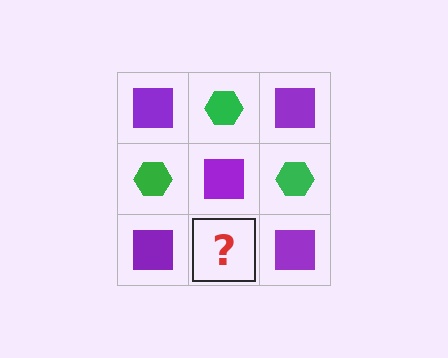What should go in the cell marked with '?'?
The missing cell should contain a green hexagon.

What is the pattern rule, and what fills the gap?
The rule is that it alternates purple square and green hexagon in a checkerboard pattern. The gap should be filled with a green hexagon.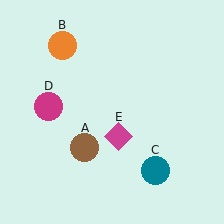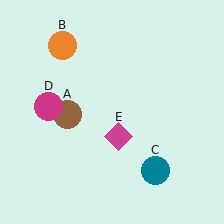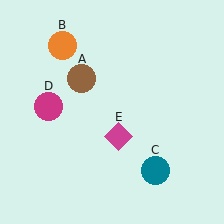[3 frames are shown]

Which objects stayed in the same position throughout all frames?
Orange circle (object B) and teal circle (object C) and magenta circle (object D) and magenta diamond (object E) remained stationary.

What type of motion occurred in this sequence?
The brown circle (object A) rotated clockwise around the center of the scene.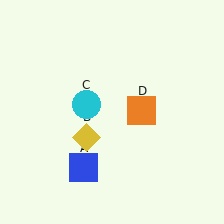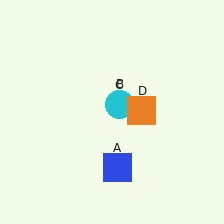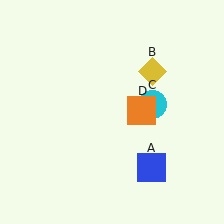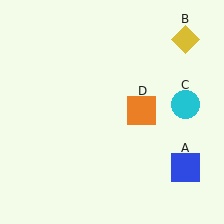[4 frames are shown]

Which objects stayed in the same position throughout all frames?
Orange square (object D) remained stationary.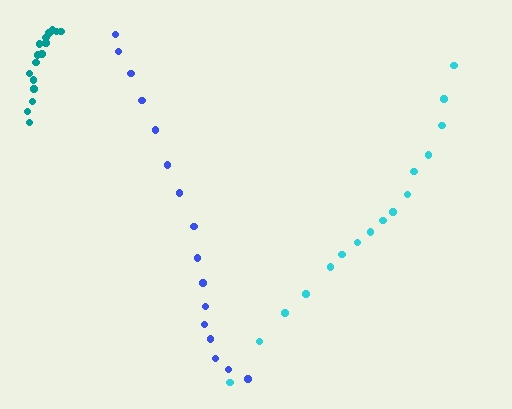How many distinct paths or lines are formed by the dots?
There are 3 distinct paths.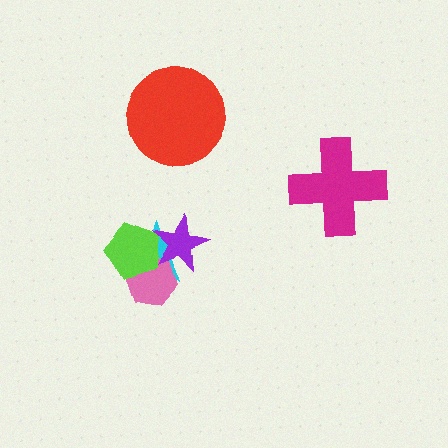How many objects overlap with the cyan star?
3 objects overlap with the cyan star.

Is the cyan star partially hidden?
Yes, it is partially covered by another shape.